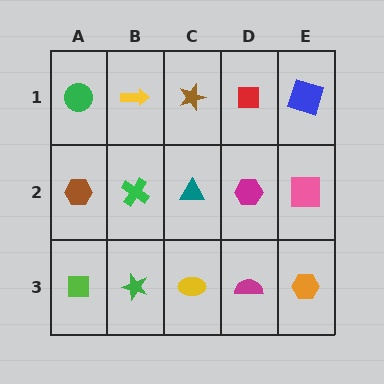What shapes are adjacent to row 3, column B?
A green cross (row 2, column B), a lime square (row 3, column A), a yellow ellipse (row 3, column C).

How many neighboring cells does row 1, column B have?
3.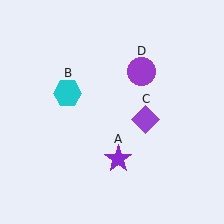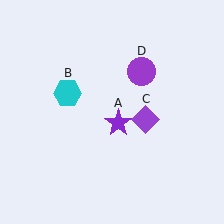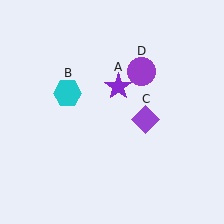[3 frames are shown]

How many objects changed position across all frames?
1 object changed position: purple star (object A).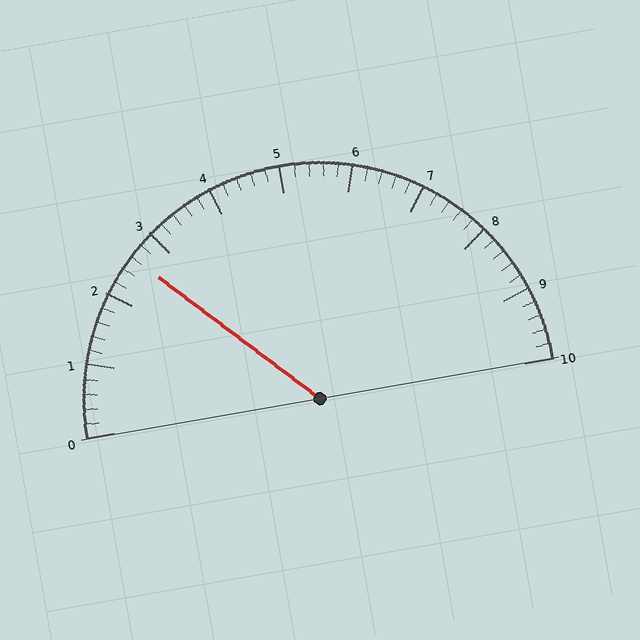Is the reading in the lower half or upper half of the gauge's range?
The reading is in the lower half of the range (0 to 10).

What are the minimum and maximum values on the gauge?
The gauge ranges from 0 to 10.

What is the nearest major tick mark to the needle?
The nearest major tick mark is 3.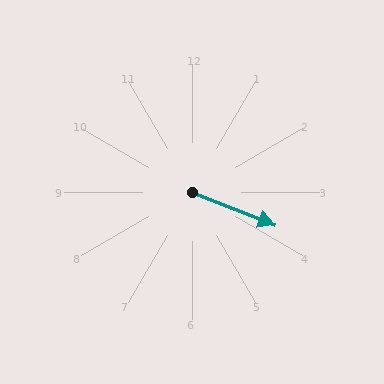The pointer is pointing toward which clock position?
Roughly 4 o'clock.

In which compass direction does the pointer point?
East.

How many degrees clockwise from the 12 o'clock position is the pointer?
Approximately 112 degrees.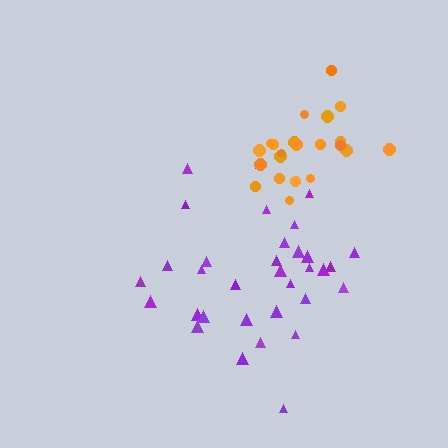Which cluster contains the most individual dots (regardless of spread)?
Purple (33).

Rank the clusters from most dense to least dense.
orange, purple.